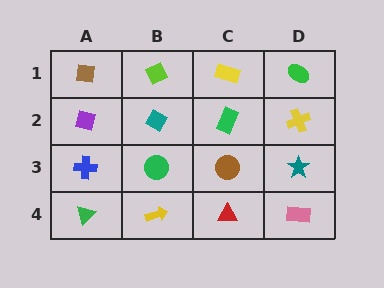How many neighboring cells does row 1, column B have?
3.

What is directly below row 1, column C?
A green rectangle.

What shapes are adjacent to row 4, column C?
A brown circle (row 3, column C), a yellow arrow (row 4, column B), a pink rectangle (row 4, column D).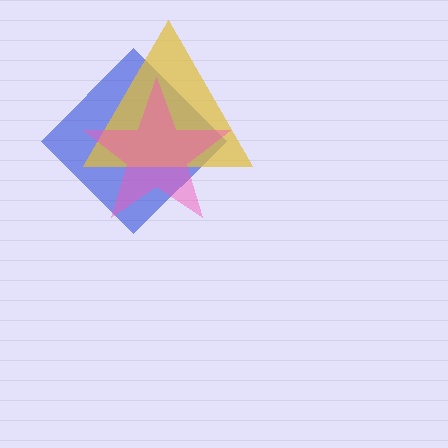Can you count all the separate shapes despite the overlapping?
Yes, there are 3 separate shapes.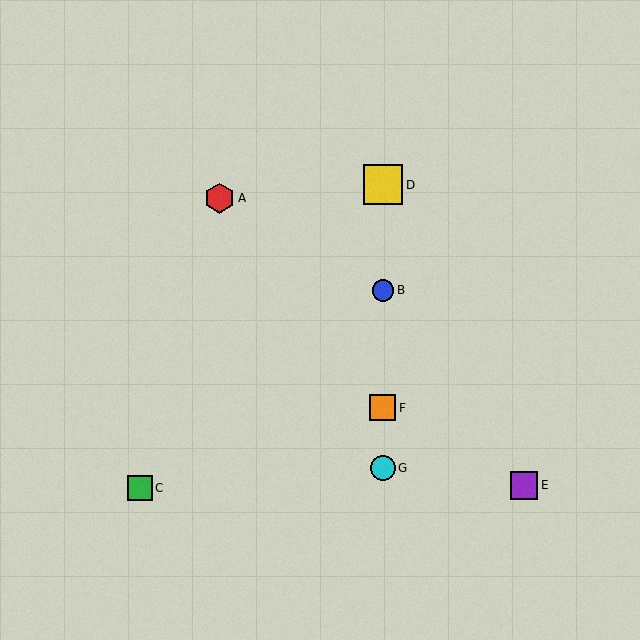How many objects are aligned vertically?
4 objects (B, D, F, G) are aligned vertically.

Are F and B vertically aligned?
Yes, both are at x≈383.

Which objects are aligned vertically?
Objects B, D, F, G are aligned vertically.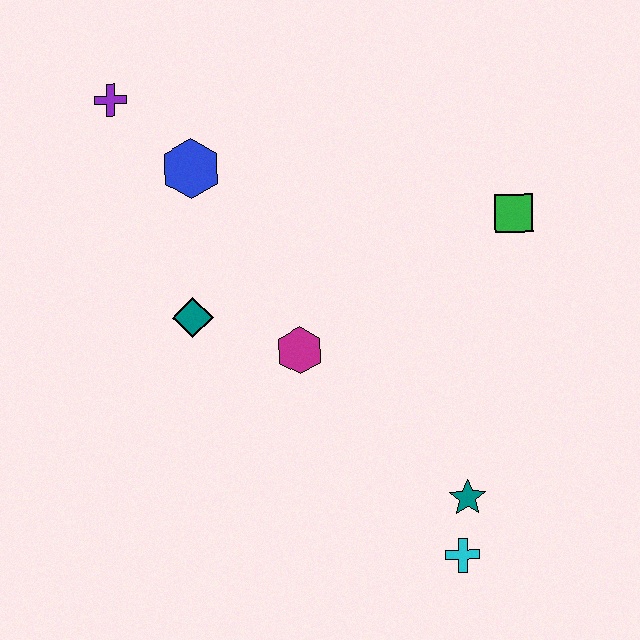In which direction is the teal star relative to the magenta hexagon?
The teal star is to the right of the magenta hexagon.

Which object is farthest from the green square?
The purple cross is farthest from the green square.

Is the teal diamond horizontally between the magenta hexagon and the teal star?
No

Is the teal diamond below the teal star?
No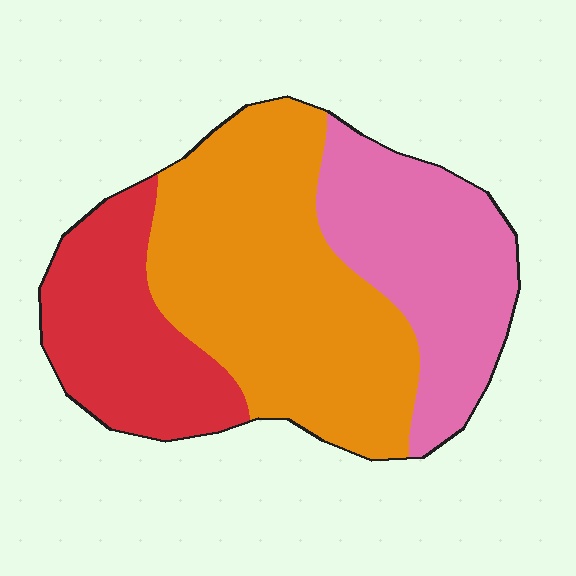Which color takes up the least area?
Red, at roughly 25%.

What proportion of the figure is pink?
Pink covers 29% of the figure.